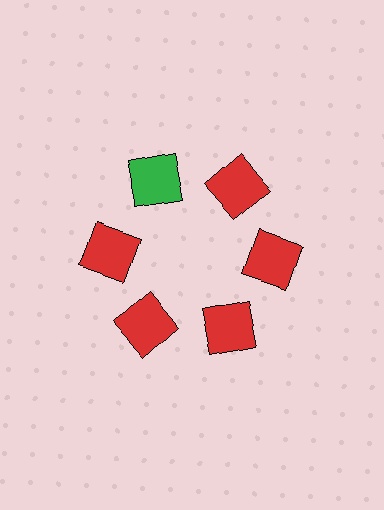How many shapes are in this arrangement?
There are 6 shapes arranged in a ring pattern.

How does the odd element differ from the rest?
It has a different color: green instead of red.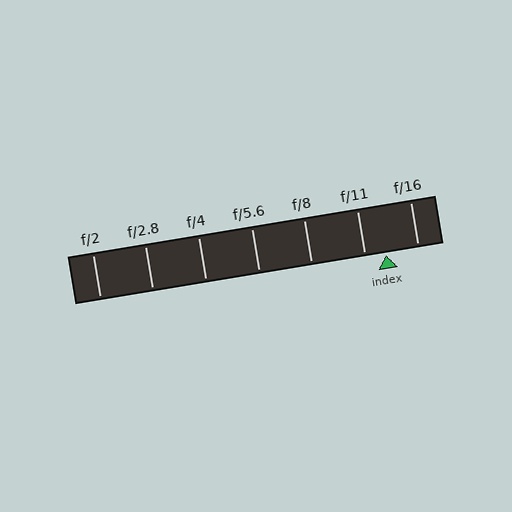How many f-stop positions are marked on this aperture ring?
There are 7 f-stop positions marked.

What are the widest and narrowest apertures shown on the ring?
The widest aperture shown is f/2 and the narrowest is f/16.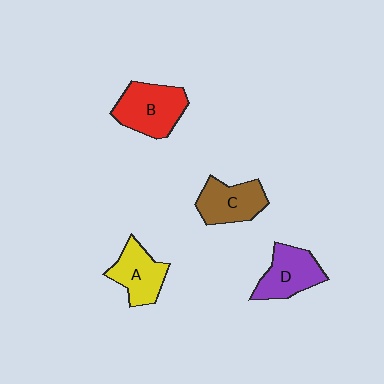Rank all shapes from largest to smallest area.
From largest to smallest: B (red), D (purple), C (brown), A (yellow).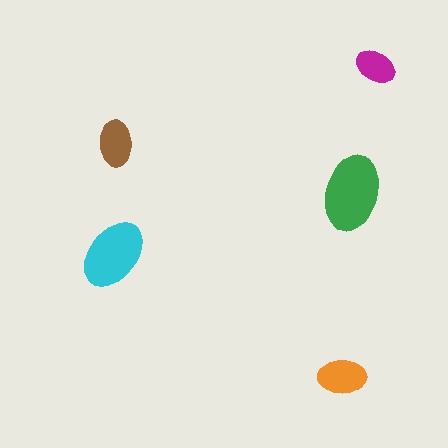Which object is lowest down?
The orange ellipse is bottommost.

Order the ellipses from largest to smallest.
the green one, the cyan one, the orange one, the brown one, the magenta one.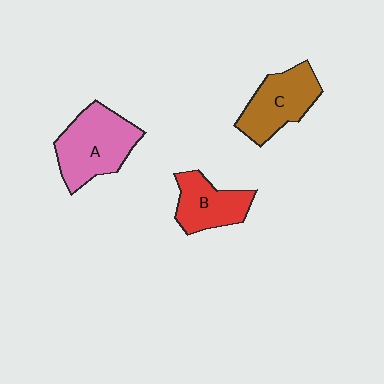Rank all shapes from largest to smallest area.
From largest to smallest: A (pink), C (brown), B (red).